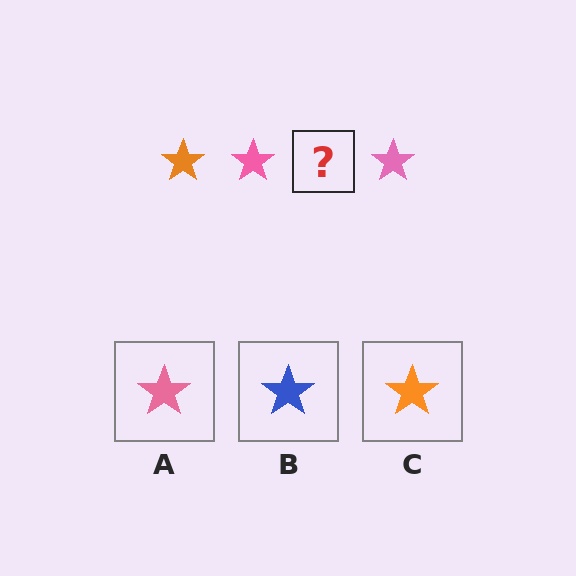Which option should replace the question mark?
Option C.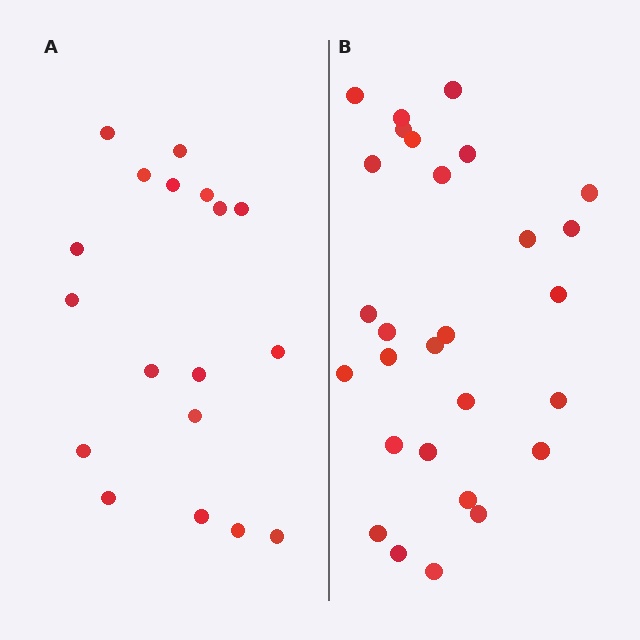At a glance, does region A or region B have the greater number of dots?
Region B (the right region) has more dots.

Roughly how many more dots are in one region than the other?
Region B has roughly 10 or so more dots than region A.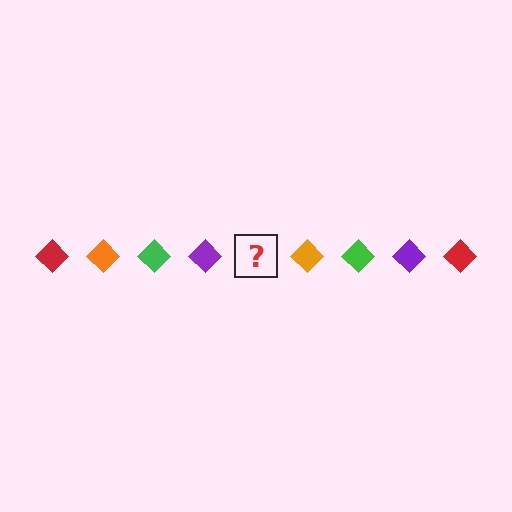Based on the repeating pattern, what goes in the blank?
The blank should be a red diamond.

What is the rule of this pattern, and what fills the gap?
The rule is that the pattern cycles through red, orange, green, purple diamonds. The gap should be filled with a red diamond.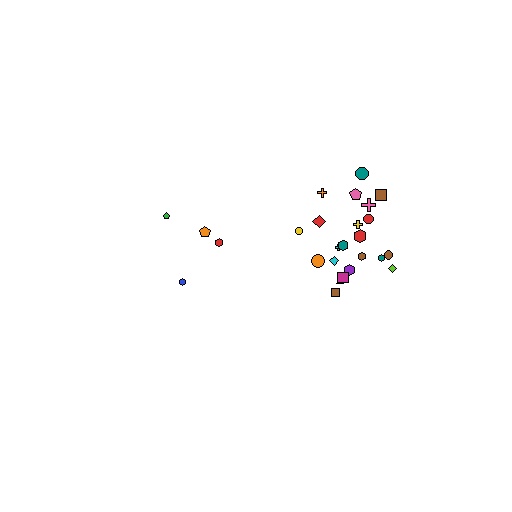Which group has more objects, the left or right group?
The right group.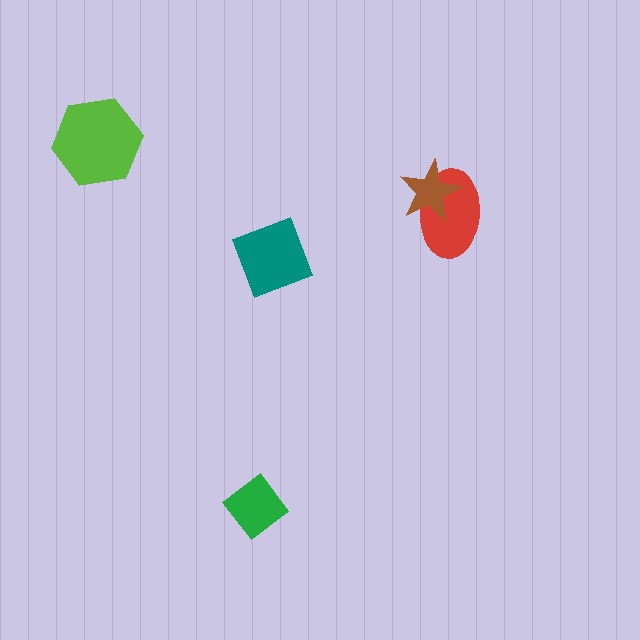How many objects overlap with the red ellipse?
1 object overlaps with the red ellipse.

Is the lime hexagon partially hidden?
No, no other shape covers it.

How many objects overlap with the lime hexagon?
0 objects overlap with the lime hexagon.